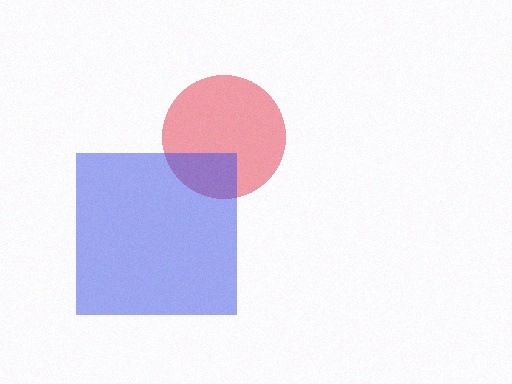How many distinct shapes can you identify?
There are 2 distinct shapes: a red circle, a blue square.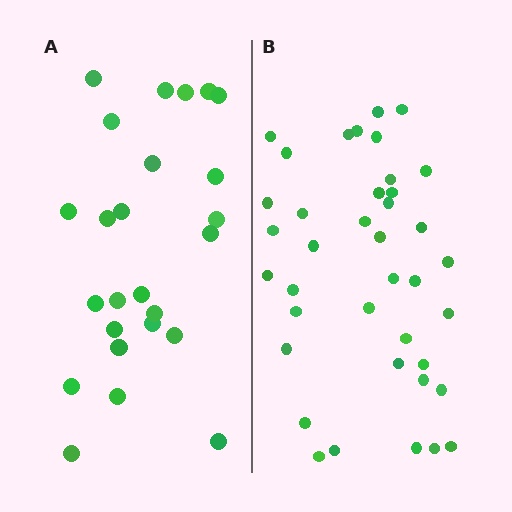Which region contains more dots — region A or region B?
Region B (the right region) has more dots.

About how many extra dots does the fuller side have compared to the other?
Region B has approximately 15 more dots than region A.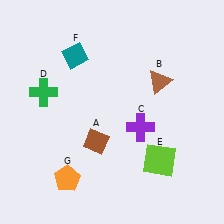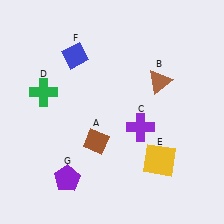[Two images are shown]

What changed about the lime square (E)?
In Image 1, E is lime. In Image 2, it changed to yellow.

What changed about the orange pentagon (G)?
In Image 1, G is orange. In Image 2, it changed to purple.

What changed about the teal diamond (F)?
In Image 1, F is teal. In Image 2, it changed to blue.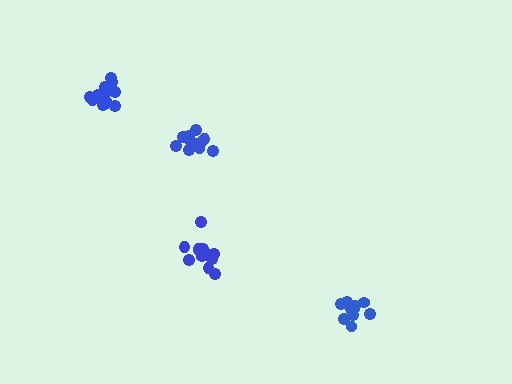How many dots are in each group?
Group 1: 14 dots, Group 2: 13 dots, Group 3: 13 dots, Group 4: 11 dots (51 total).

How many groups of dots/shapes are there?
There are 4 groups.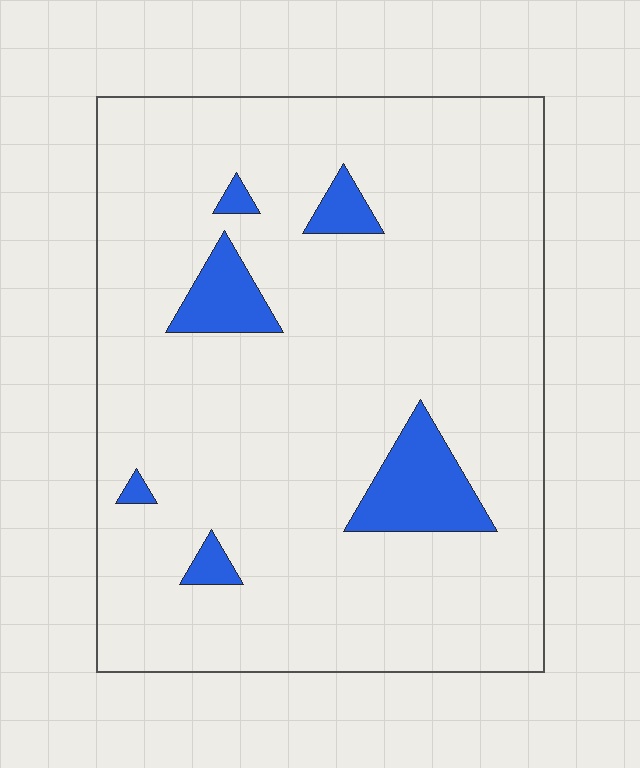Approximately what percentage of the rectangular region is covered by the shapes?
Approximately 10%.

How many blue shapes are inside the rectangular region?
6.